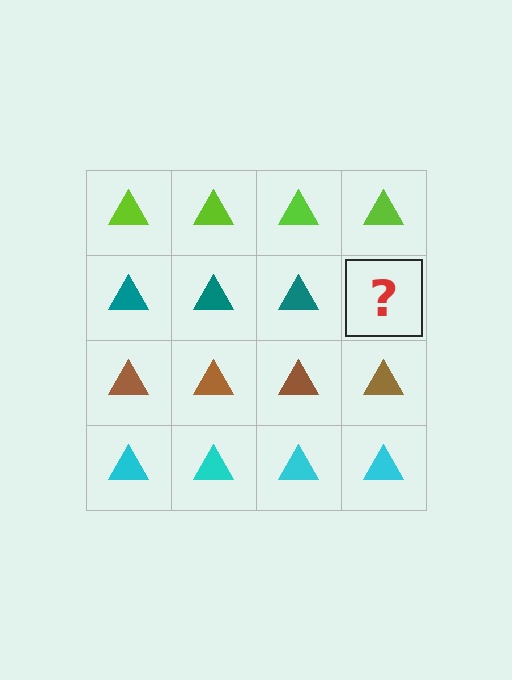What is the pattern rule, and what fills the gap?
The rule is that each row has a consistent color. The gap should be filled with a teal triangle.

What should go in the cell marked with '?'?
The missing cell should contain a teal triangle.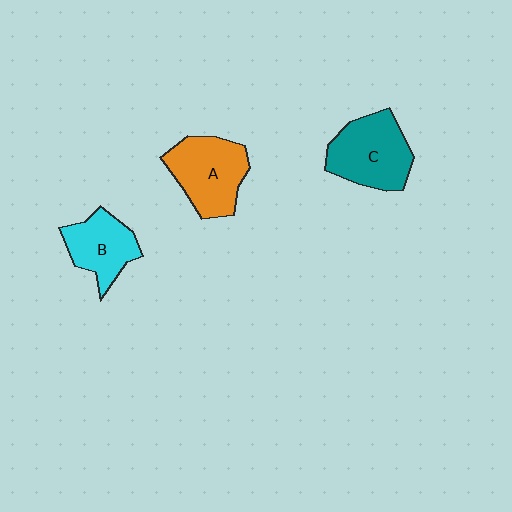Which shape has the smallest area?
Shape B (cyan).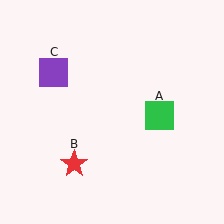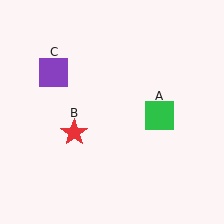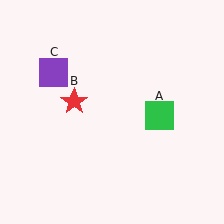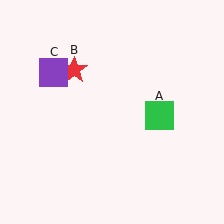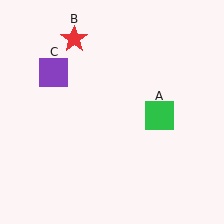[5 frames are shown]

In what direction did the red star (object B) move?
The red star (object B) moved up.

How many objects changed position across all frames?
1 object changed position: red star (object B).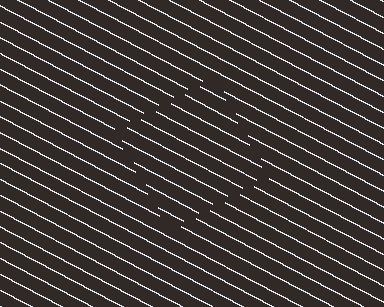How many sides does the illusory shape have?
4 sides — the line-ends trace a square.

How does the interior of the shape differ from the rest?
The interior of the shape contains the same grating, shifted by half a period — the contour is defined by the phase discontinuity where line-ends from the inner and outer gratings abut.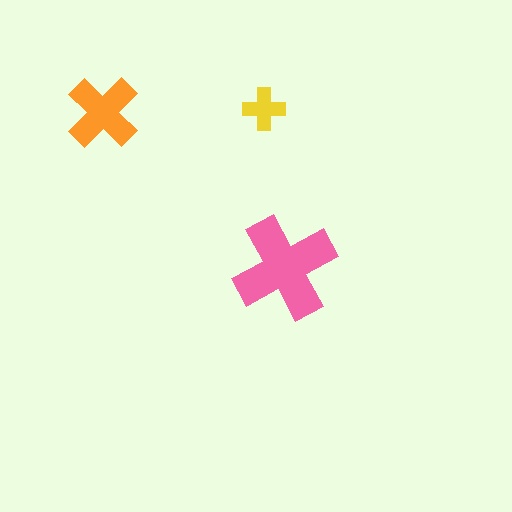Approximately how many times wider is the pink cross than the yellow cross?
About 2.5 times wider.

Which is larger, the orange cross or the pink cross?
The pink one.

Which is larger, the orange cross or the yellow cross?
The orange one.